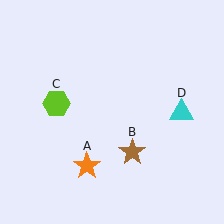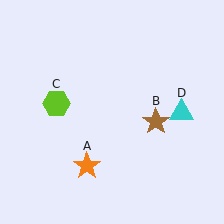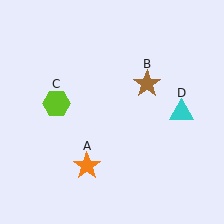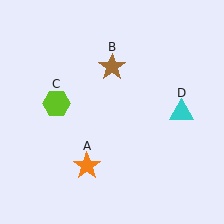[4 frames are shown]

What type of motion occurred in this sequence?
The brown star (object B) rotated counterclockwise around the center of the scene.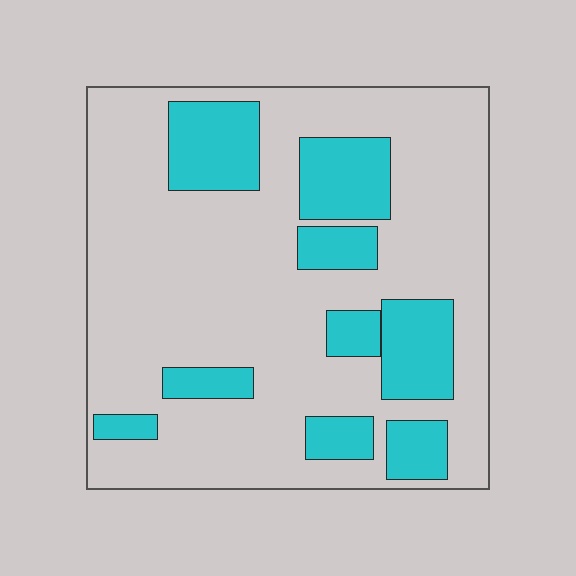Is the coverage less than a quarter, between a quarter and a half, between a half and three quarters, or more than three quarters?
Between a quarter and a half.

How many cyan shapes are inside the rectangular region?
9.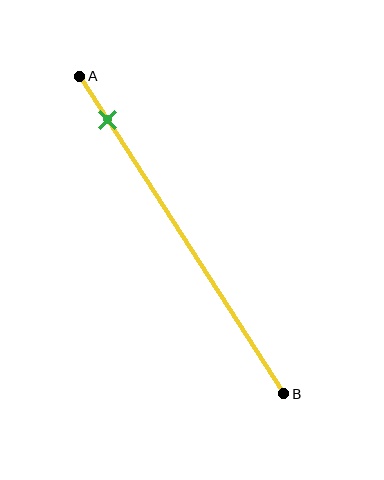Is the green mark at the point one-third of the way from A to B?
No, the mark is at about 15% from A, not at the 33% one-third point.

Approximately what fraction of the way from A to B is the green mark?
The green mark is approximately 15% of the way from A to B.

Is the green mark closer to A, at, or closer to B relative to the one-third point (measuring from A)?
The green mark is closer to point A than the one-third point of segment AB.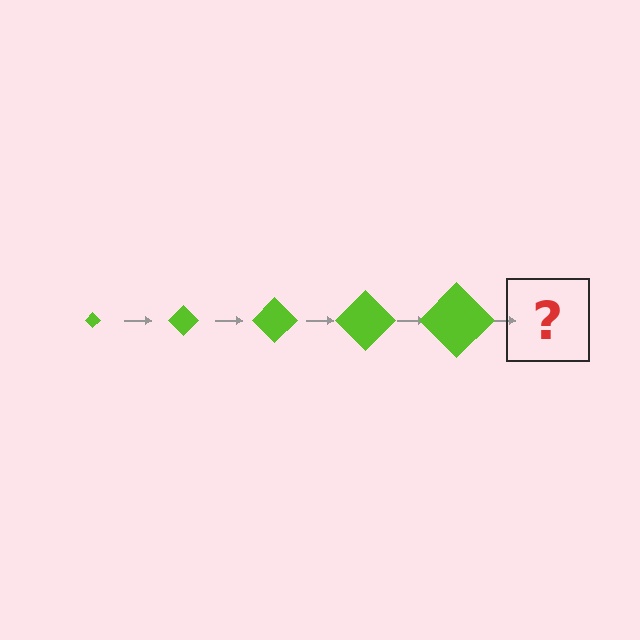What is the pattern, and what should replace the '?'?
The pattern is that the diamond gets progressively larger each step. The '?' should be a lime diamond, larger than the previous one.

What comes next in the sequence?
The next element should be a lime diamond, larger than the previous one.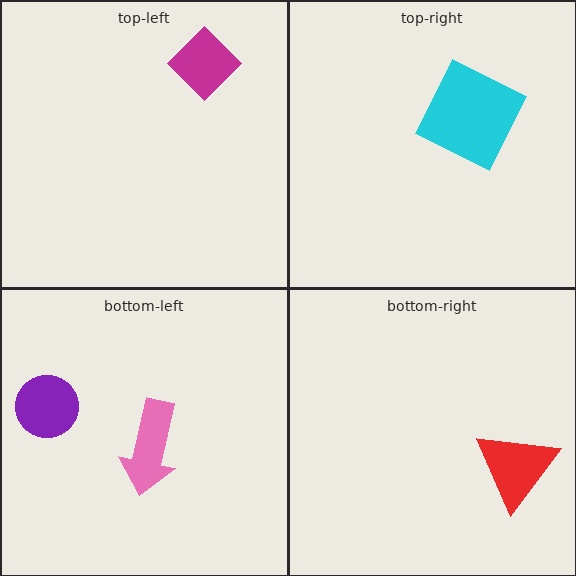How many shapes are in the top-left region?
1.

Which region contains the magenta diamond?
The top-left region.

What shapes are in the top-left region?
The magenta diamond.